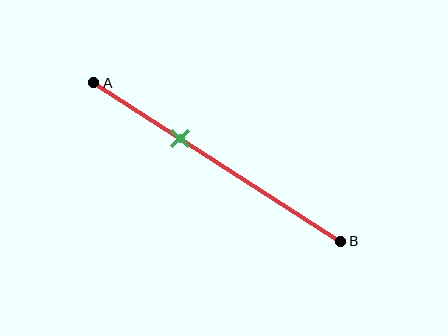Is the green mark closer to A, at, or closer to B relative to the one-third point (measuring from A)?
The green mark is approximately at the one-third point of segment AB.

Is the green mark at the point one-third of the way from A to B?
Yes, the mark is approximately at the one-third point.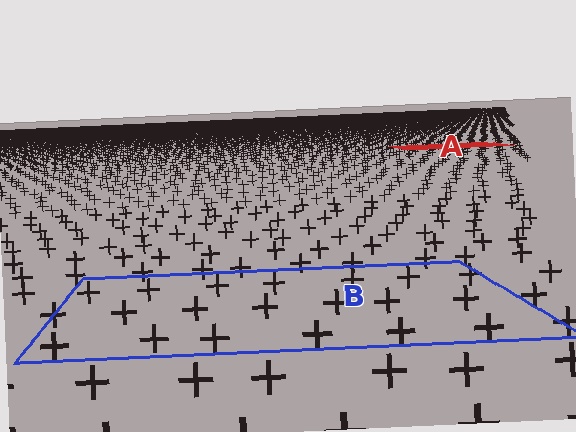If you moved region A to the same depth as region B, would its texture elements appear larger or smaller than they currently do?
They would appear larger. At a closer depth, the same texture elements are projected at a bigger on-screen size.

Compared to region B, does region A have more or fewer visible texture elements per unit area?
Region A has more texture elements per unit area — they are packed more densely because it is farther away.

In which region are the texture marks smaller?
The texture marks are smaller in region A, because it is farther away.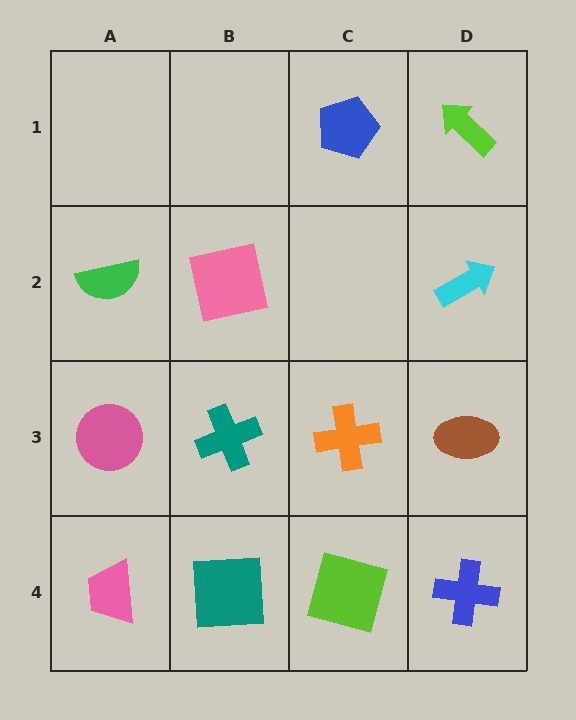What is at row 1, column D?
A lime arrow.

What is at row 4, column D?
A blue cross.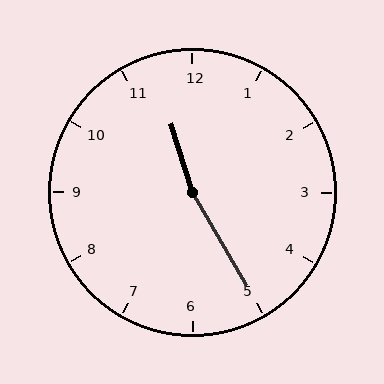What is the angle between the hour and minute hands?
Approximately 168 degrees.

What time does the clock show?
11:25.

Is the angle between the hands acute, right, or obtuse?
It is obtuse.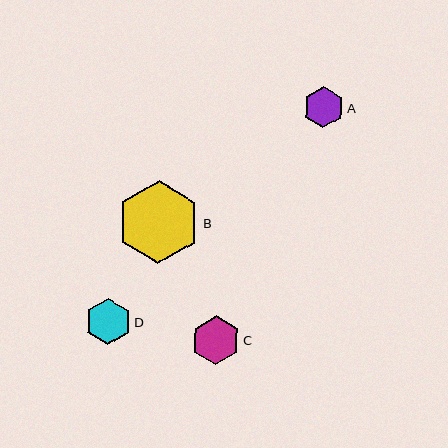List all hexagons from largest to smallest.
From largest to smallest: B, C, D, A.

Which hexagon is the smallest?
Hexagon A is the smallest with a size of approximately 40 pixels.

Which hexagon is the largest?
Hexagon B is the largest with a size of approximately 83 pixels.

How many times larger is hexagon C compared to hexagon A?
Hexagon C is approximately 1.2 times the size of hexagon A.